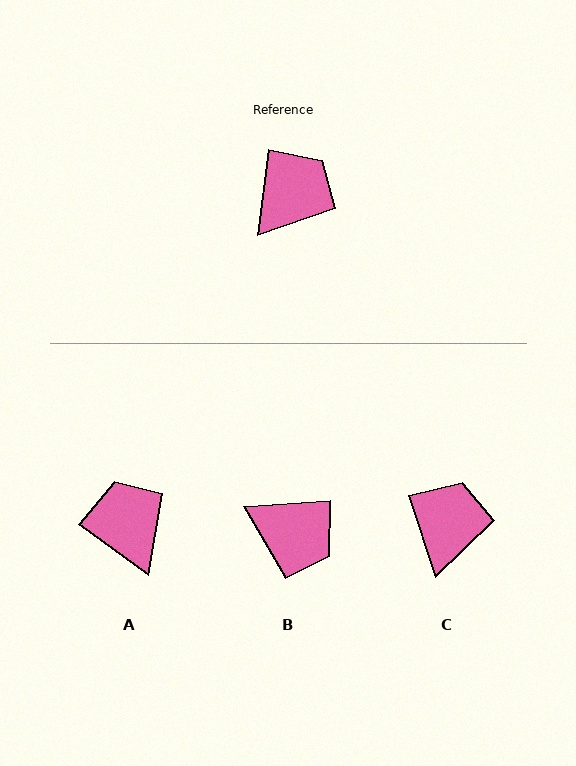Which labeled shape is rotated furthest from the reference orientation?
B, about 79 degrees away.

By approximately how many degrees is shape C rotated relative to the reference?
Approximately 25 degrees counter-clockwise.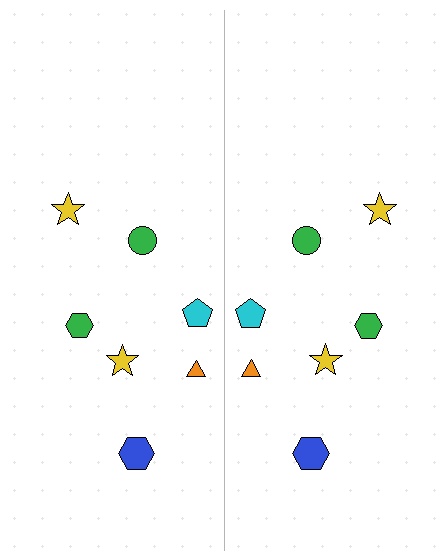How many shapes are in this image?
There are 14 shapes in this image.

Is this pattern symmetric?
Yes, this pattern has bilateral (reflection) symmetry.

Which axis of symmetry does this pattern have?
The pattern has a vertical axis of symmetry running through the center of the image.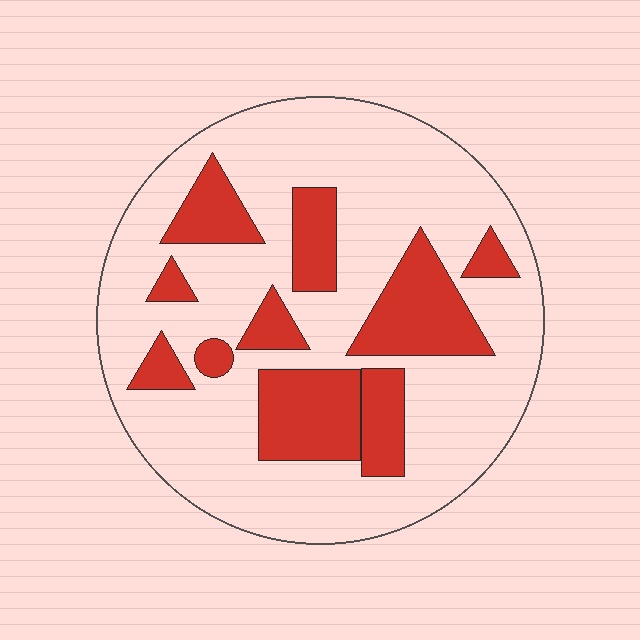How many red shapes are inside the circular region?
10.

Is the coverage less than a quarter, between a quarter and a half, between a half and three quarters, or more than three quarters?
Between a quarter and a half.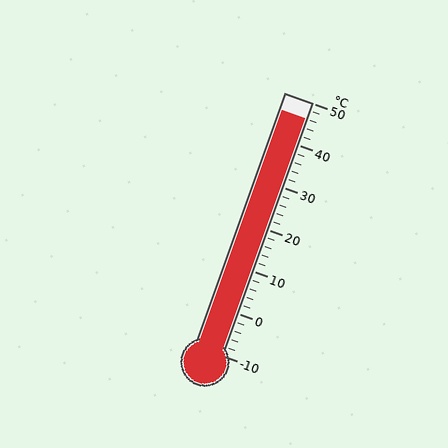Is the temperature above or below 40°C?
The temperature is above 40°C.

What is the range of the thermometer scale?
The thermometer scale ranges from -10°C to 50°C.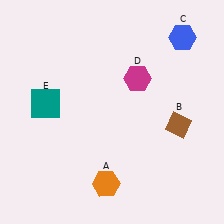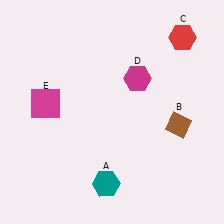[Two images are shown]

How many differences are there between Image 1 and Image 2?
There are 3 differences between the two images.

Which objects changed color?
A changed from orange to teal. C changed from blue to red. E changed from teal to magenta.